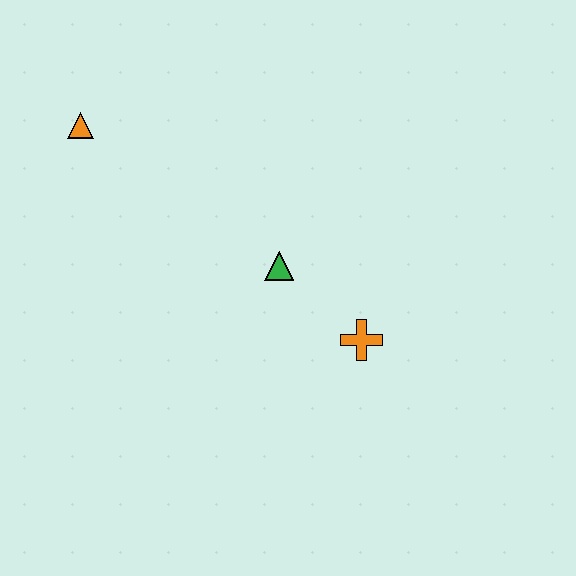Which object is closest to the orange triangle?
The green triangle is closest to the orange triangle.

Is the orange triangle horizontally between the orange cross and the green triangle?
No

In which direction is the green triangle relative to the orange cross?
The green triangle is to the left of the orange cross.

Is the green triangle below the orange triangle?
Yes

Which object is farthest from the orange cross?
The orange triangle is farthest from the orange cross.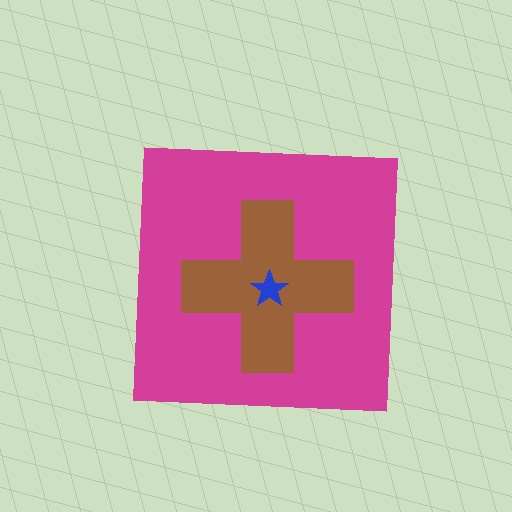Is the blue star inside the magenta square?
Yes.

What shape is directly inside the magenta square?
The brown cross.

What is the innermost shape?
The blue star.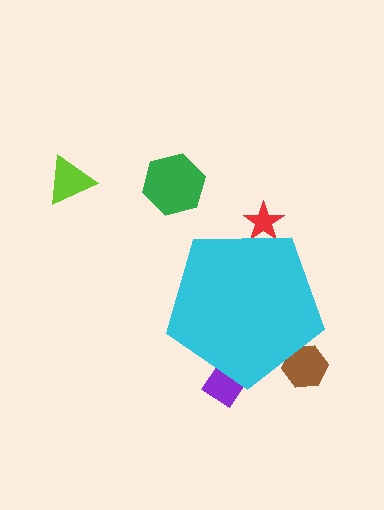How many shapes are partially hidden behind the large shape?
3 shapes are partially hidden.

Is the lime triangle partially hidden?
No, the lime triangle is fully visible.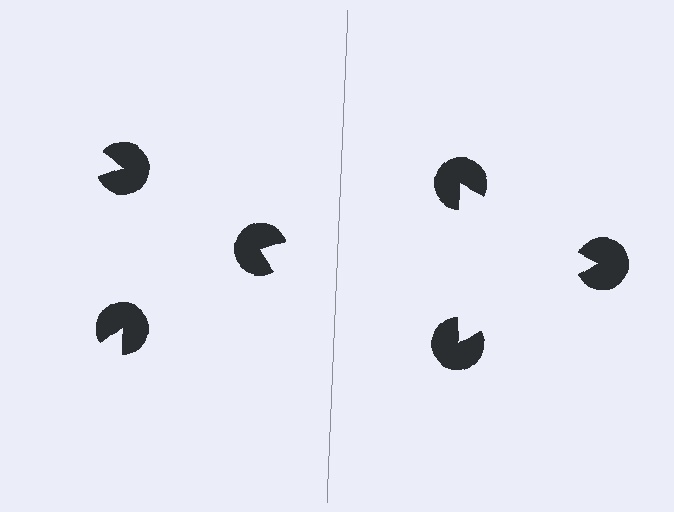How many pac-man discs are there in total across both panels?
6 — 3 on each side.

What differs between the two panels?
The pac-man discs are positioned identically on both sides; only the wedge orientations differ. On the right they align to a triangle; on the left they are misaligned.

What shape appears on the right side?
An illusory triangle.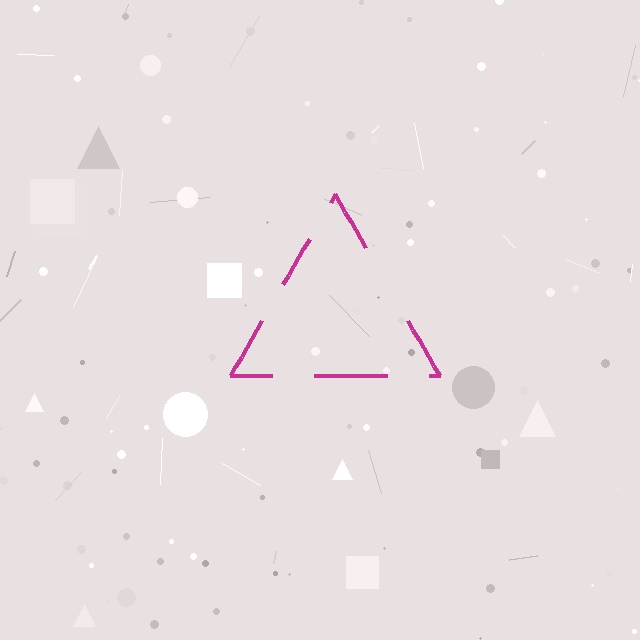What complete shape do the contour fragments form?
The contour fragments form a triangle.